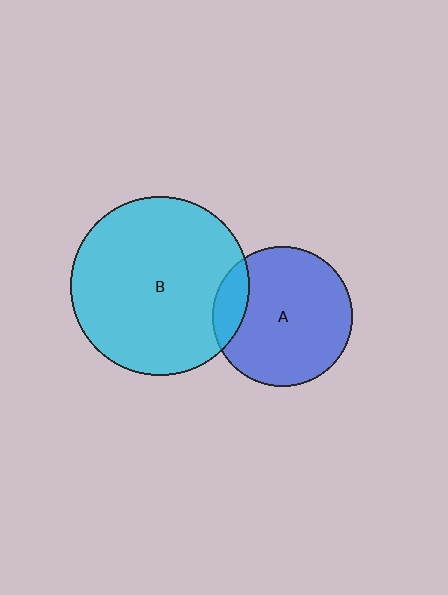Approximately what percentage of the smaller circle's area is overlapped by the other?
Approximately 15%.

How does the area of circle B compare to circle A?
Approximately 1.6 times.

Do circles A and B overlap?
Yes.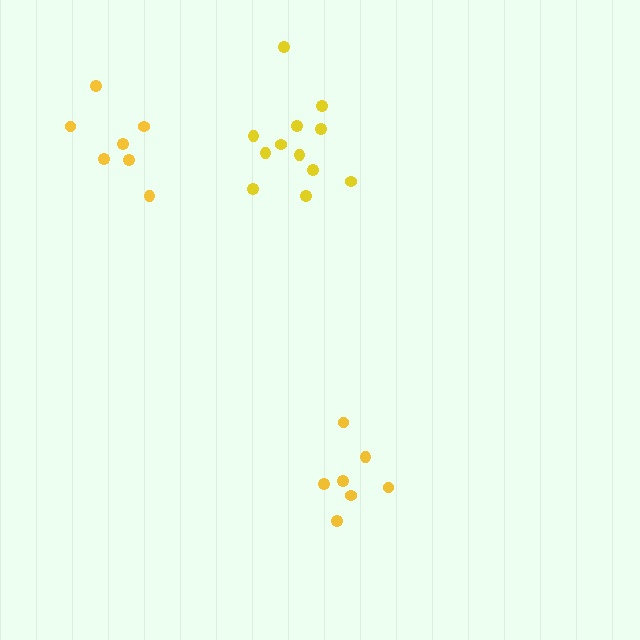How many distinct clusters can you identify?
There are 3 distinct clusters.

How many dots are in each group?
Group 1: 12 dots, Group 2: 7 dots, Group 3: 7 dots (26 total).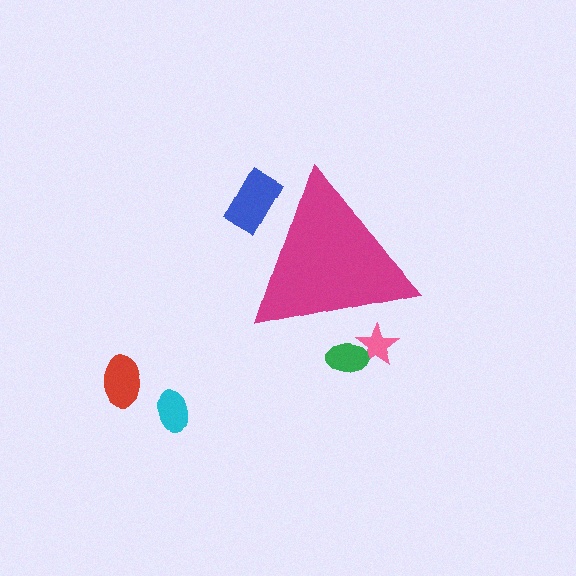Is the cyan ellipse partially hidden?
No, the cyan ellipse is fully visible.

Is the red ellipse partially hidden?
No, the red ellipse is fully visible.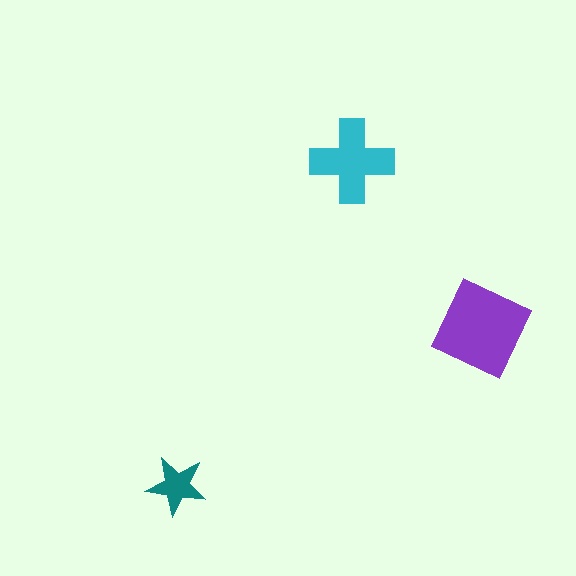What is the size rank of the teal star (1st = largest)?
3rd.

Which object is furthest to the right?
The purple diamond is rightmost.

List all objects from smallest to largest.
The teal star, the cyan cross, the purple diamond.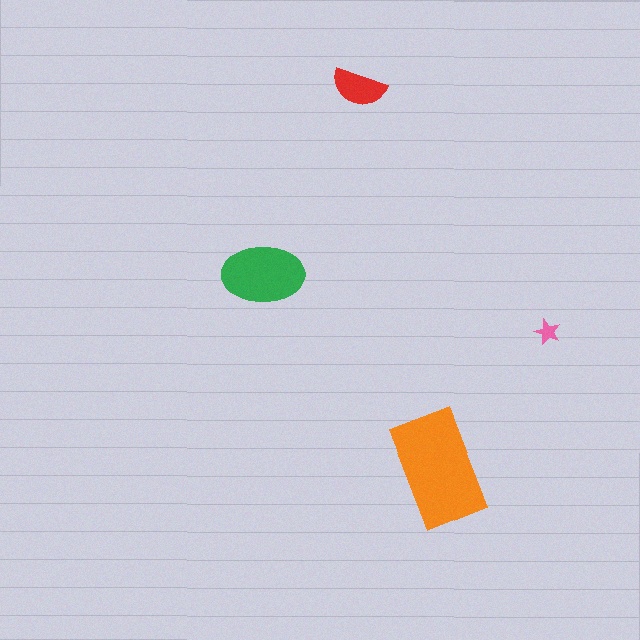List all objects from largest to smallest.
The orange rectangle, the green ellipse, the red semicircle, the pink star.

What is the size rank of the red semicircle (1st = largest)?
3rd.